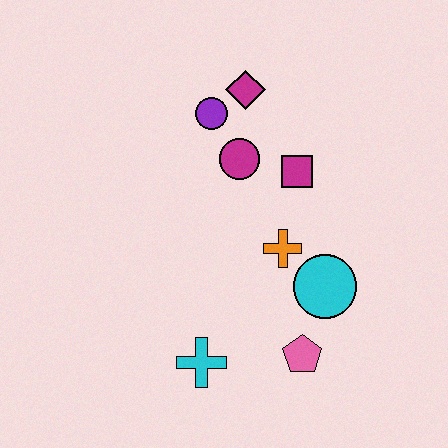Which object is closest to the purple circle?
The magenta diamond is closest to the purple circle.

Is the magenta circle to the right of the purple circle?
Yes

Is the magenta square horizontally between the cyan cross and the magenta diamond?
No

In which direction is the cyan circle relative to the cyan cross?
The cyan circle is to the right of the cyan cross.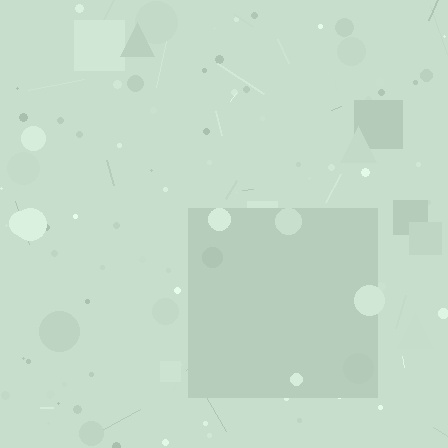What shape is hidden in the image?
A square is hidden in the image.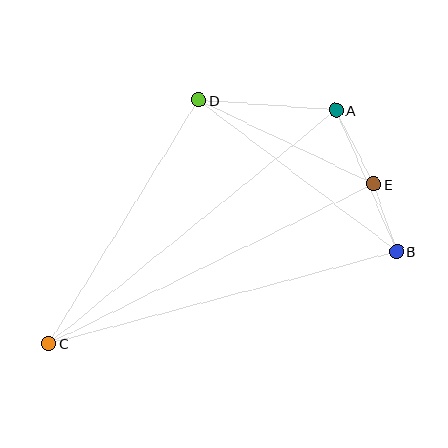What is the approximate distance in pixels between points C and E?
The distance between C and E is approximately 362 pixels.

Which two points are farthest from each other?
Points A and C are farthest from each other.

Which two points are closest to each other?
Points B and E are closest to each other.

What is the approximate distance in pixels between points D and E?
The distance between D and E is approximately 194 pixels.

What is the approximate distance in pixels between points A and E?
The distance between A and E is approximately 83 pixels.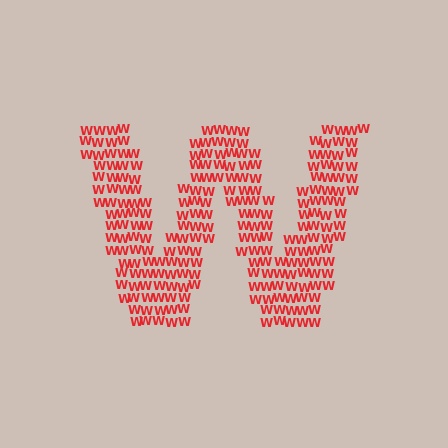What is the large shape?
The large shape is the letter W.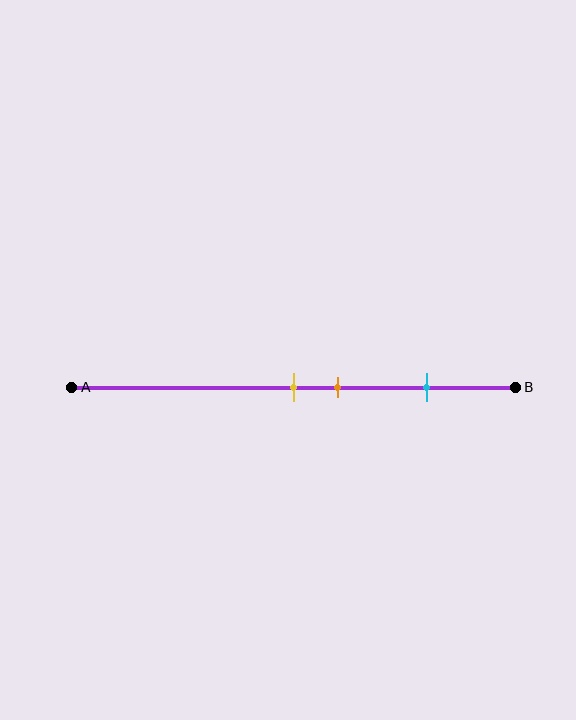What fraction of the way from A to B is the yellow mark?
The yellow mark is approximately 50% (0.5) of the way from A to B.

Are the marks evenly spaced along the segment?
No, the marks are not evenly spaced.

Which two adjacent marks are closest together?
The yellow and orange marks are the closest adjacent pair.